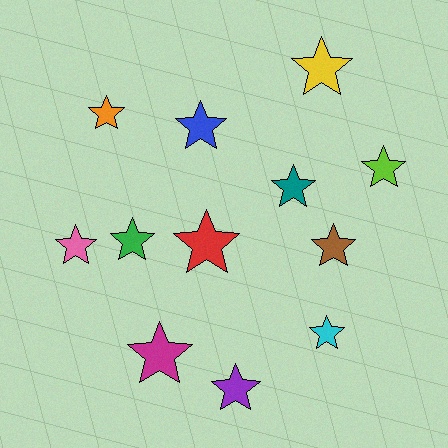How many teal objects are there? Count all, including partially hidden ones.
There is 1 teal object.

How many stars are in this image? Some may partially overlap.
There are 12 stars.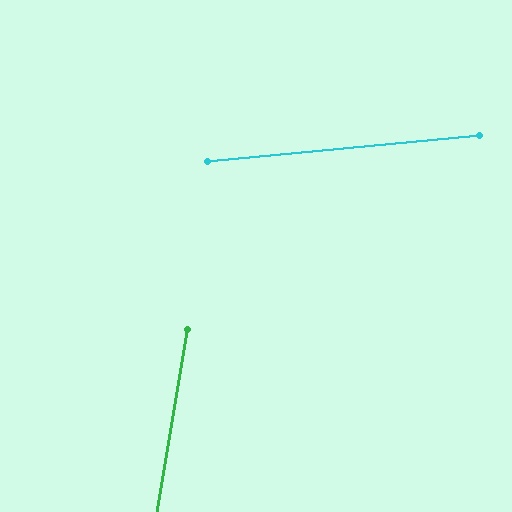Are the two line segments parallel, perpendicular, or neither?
Neither parallel nor perpendicular — they differ by about 75°.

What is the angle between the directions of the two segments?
Approximately 75 degrees.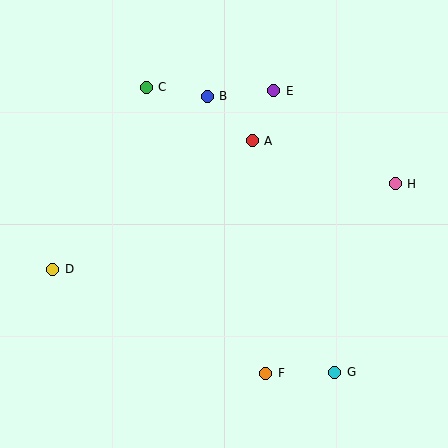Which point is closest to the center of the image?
Point A at (252, 141) is closest to the center.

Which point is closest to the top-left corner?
Point C is closest to the top-left corner.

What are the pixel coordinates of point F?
Point F is at (266, 373).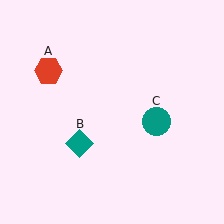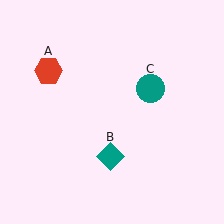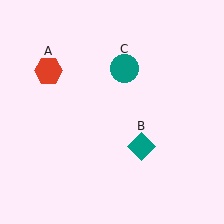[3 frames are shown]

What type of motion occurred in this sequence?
The teal diamond (object B), teal circle (object C) rotated counterclockwise around the center of the scene.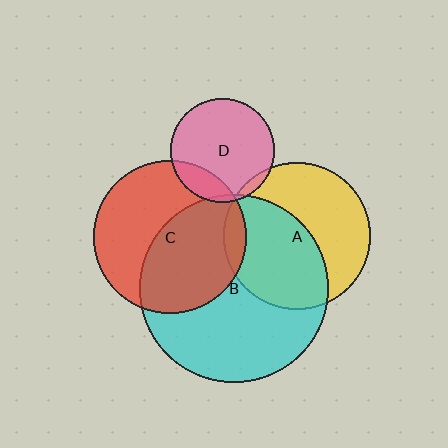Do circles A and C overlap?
Yes.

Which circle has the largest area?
Circle B (cyan).